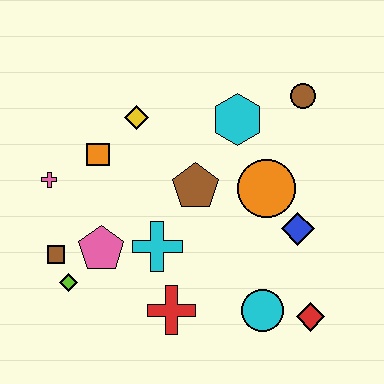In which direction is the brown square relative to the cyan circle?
The brown square is to the left of the cyan circle.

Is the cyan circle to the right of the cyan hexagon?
Yes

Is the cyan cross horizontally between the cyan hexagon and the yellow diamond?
Yes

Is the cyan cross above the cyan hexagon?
No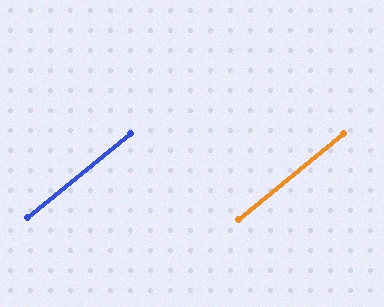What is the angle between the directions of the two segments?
Approximately 0 degrees.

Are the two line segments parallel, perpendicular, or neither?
Parallel — their directions differ by only 0.0°.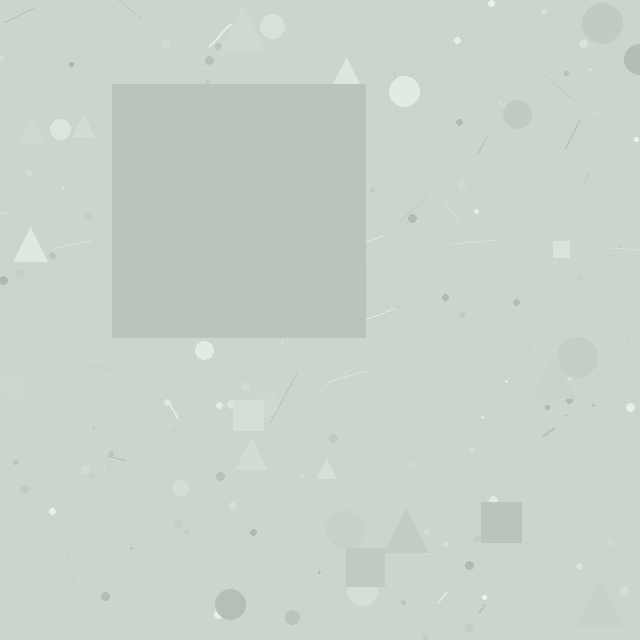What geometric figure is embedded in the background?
A square is embedded in the background.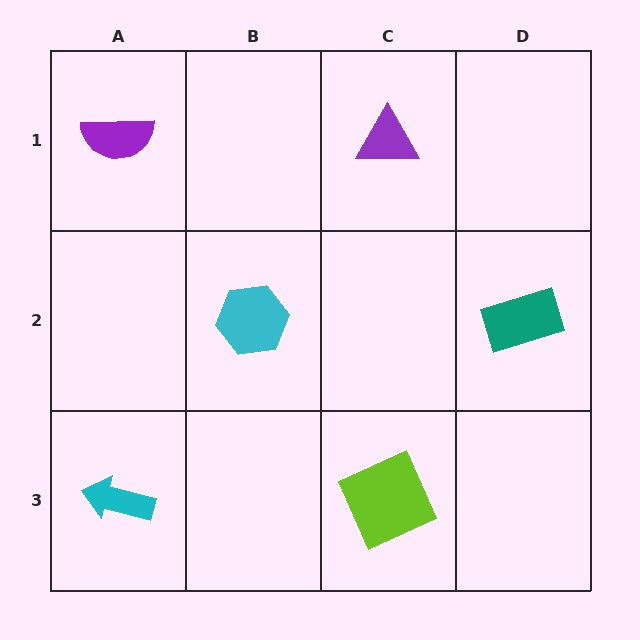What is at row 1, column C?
A purple triangle.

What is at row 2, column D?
A teal rectangle.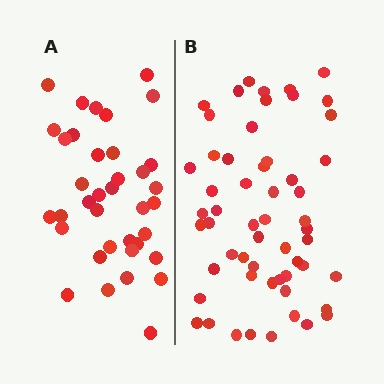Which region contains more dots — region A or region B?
Region B (the right region) has more dots.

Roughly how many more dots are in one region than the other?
Region B has approximately 20 more dots than region A.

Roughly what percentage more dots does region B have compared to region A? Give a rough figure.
About 50% more.